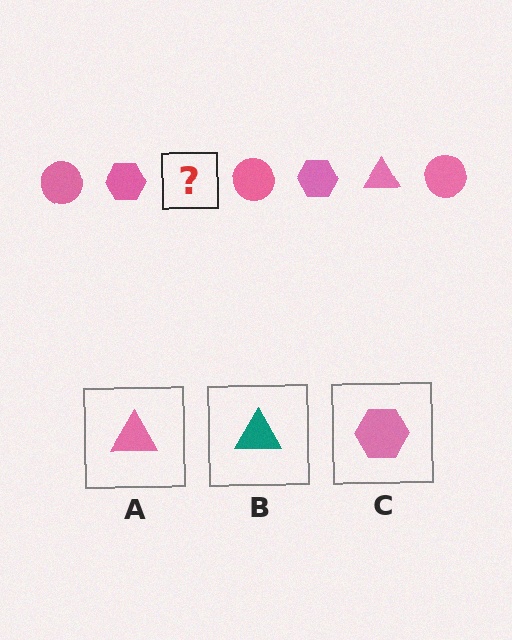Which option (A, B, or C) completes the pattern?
A.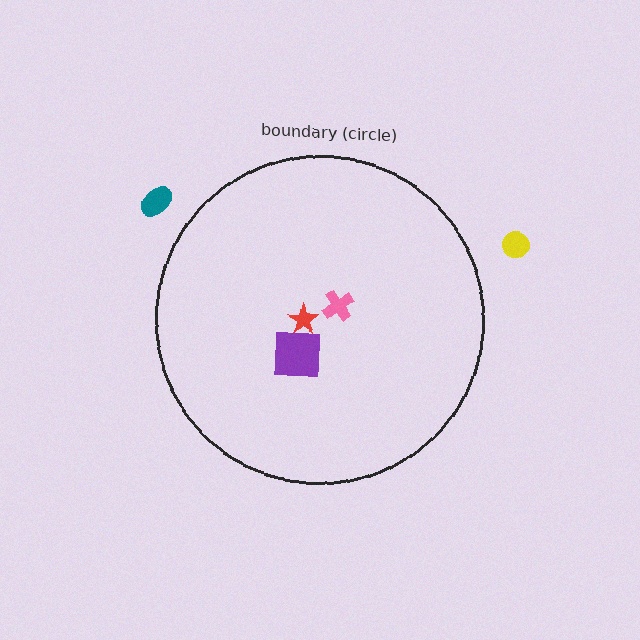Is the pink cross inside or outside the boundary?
Inside.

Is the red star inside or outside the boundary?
Inside.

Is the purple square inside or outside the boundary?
Inside.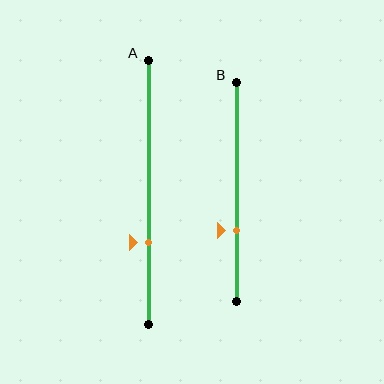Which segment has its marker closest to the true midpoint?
Segment B has its marker closest to the true midpoint.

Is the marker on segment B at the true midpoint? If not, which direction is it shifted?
No, the marker on segment B is shifted downward by about 18% of the segment length.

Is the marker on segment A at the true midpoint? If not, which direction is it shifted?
No, the marker on segment A is shifted downward by about 19% of the segment length.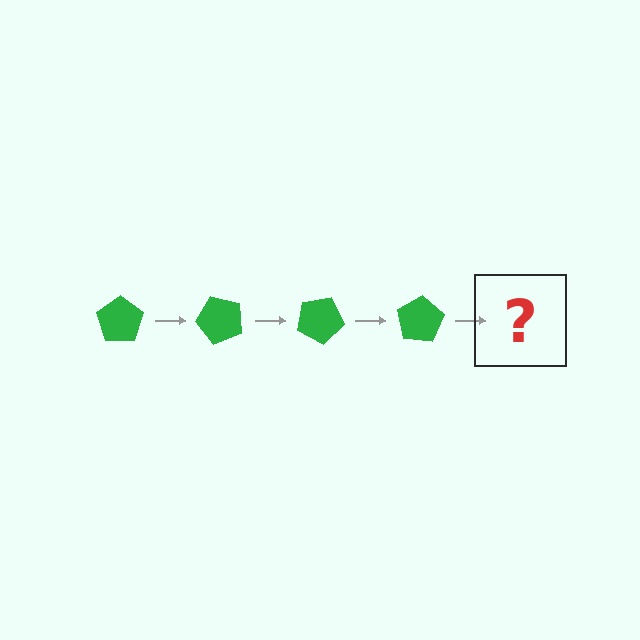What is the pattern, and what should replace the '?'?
The pattern is that the pentagon rotates 50 degrees each step. The '?' should be a green pentagon rotated 200 degrees.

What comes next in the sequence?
The next element should be a green pentagon rotated 200 degrees.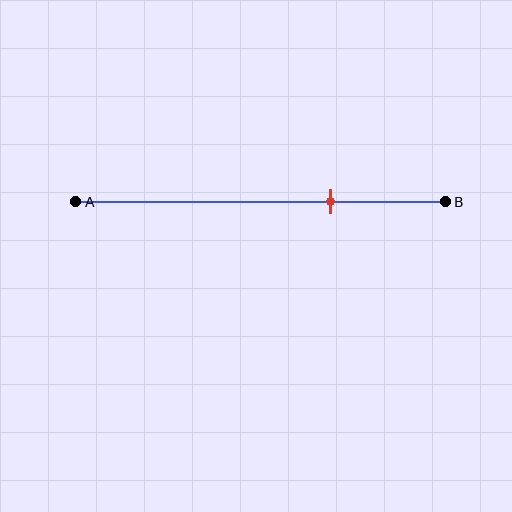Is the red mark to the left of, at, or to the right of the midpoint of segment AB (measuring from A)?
The red mark is to the right of the midpoint of segment AB.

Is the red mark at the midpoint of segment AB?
No, the mark is at about 70% from A, not at the 50% midpoint.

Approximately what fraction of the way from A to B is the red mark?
The red mark is approximately 70% of the way from A to B.